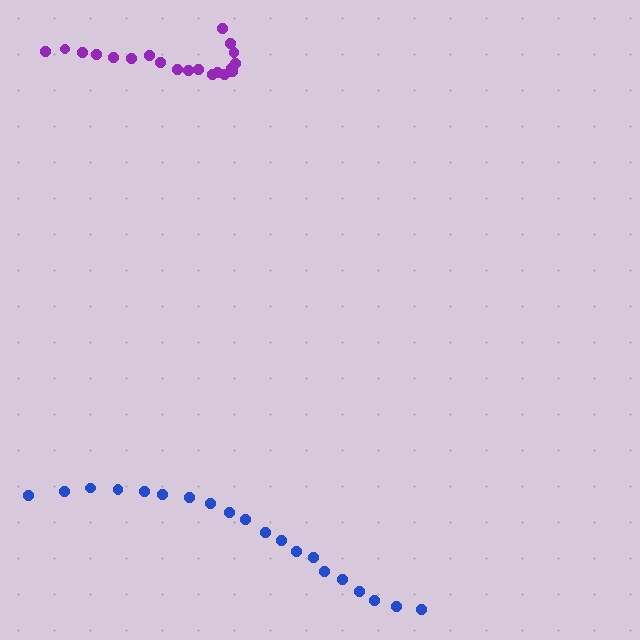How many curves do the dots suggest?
There are 2 distinct paths.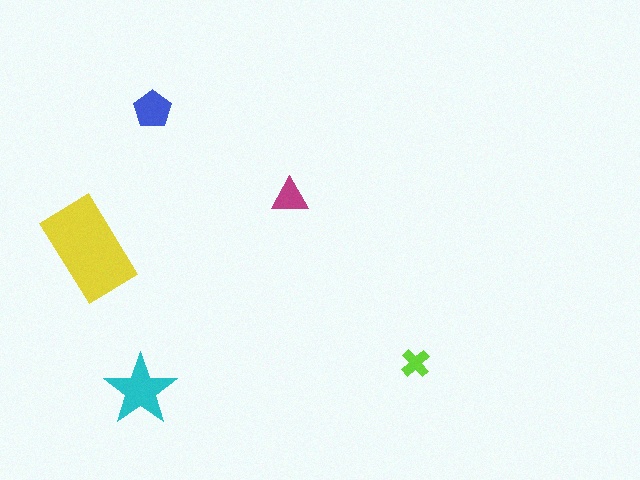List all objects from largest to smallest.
The yellow rectangle, the cyan star, the blue pentagon, the magenta triangle, the lime cross.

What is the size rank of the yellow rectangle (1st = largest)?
1st.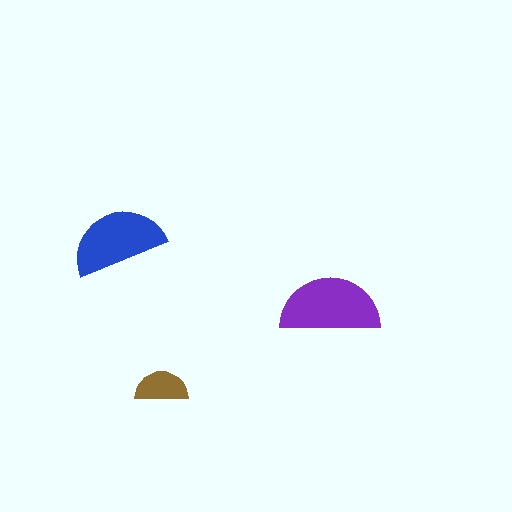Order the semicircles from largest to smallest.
the purple one, the blue one, the brown one.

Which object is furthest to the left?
The blue semicircle is leftmost.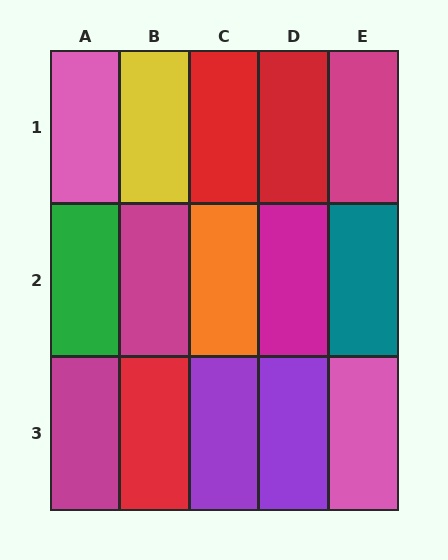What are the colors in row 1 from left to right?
Pink, yellow, red, red, magenta.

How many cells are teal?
1 cell is teal.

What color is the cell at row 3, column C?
Purple.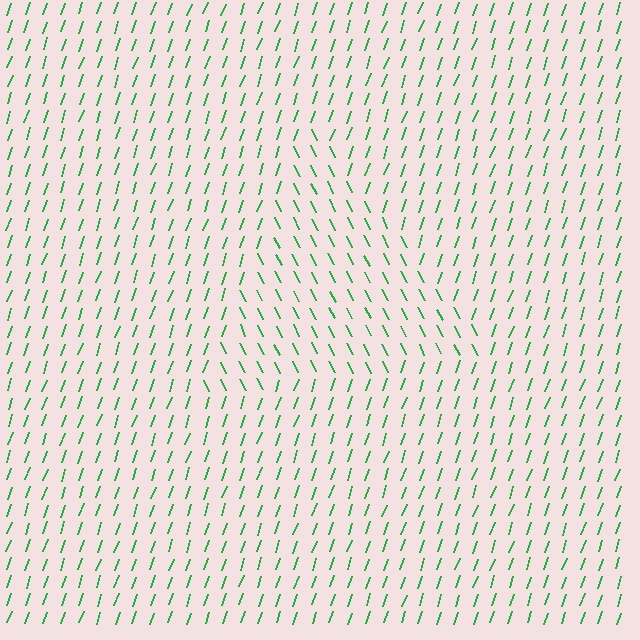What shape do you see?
I see a triangle.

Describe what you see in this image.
The image is filled with small green line segments. A triangle region in the image has lines oriented differently from the surrounding lines, creating a visible texture boundary.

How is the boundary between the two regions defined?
The boundary is defined purely by a change in line orientation (approximately 45 degrees difference). All lines are the same color and thickness.